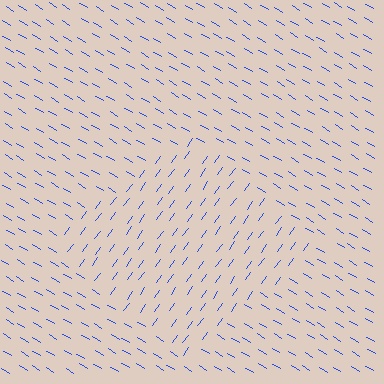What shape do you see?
I see a diamond.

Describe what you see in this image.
The image is filled with small blue line segments. A diamond region in the image has lines oriented differently from the surrounding lines, creating a visible texture boundary.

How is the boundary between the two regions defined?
The boundary is defined purely by a change in line orientation (approximately 85 degrees difference). All lines are the same color and thickness.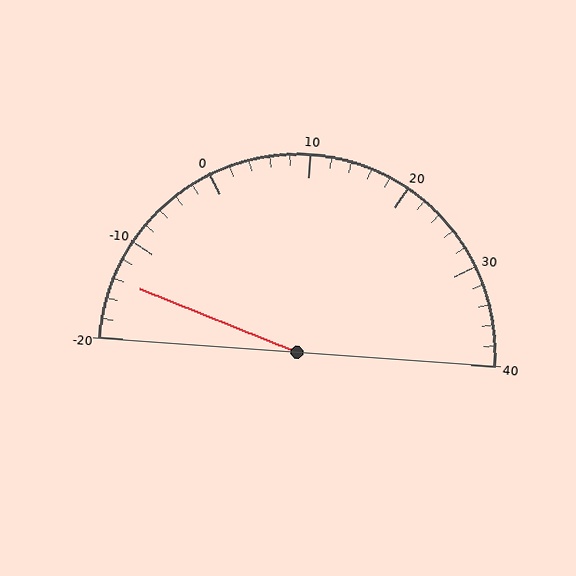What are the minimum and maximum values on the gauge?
The gauge ranges from -20 to 40.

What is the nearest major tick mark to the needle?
The nearest major tick mark is -10.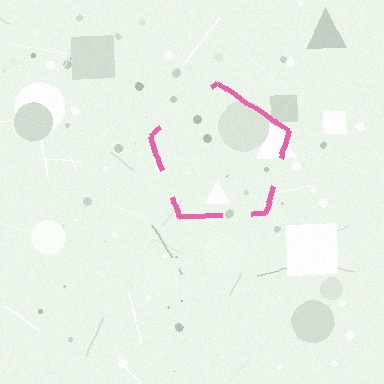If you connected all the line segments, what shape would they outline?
They would outline a pentagon.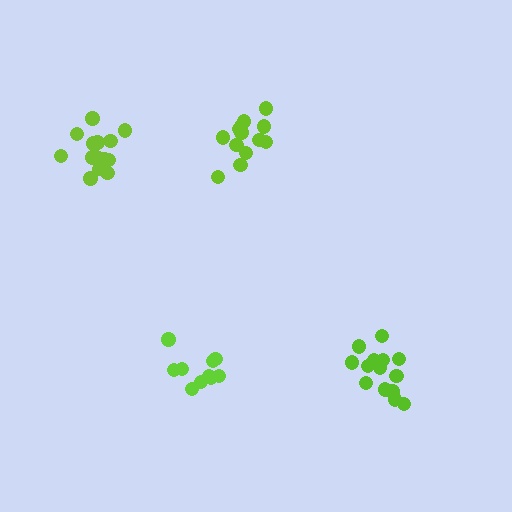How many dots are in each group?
Group 1: 13 dots, Group 2: 10 dots, Group 3: 15 dots, Group 4: 15 dots (53 total).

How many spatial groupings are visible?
There are 4 spatial groupings.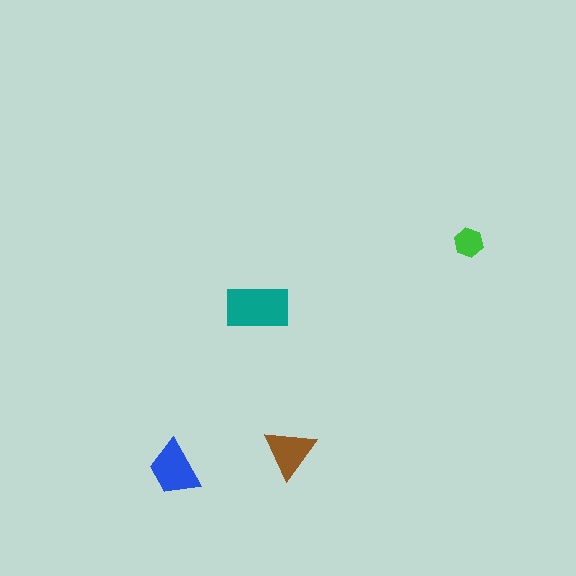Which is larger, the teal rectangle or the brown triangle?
The teal rectangle.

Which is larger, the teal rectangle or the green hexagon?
The teal rectangle.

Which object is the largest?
The teal rectangle.